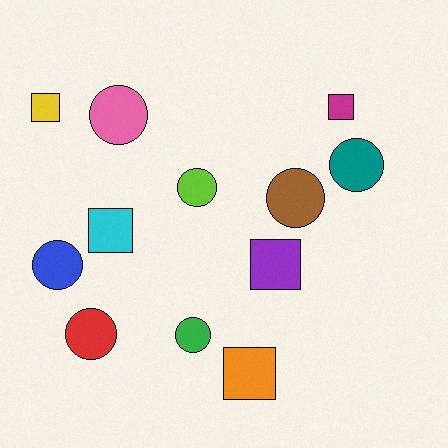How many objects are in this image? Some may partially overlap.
There are 12 objects.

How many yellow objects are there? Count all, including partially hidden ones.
There is 1 yellow object.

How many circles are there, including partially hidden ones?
There are 7 circles.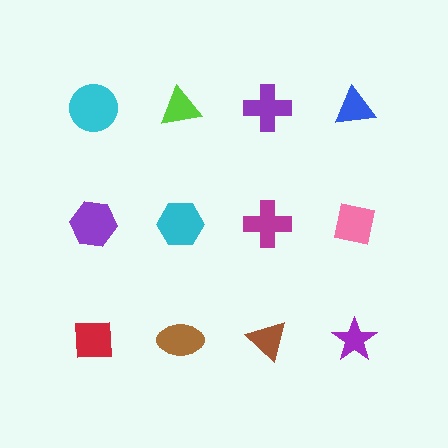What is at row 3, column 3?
A brown triangle.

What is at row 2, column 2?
A cyan hexagon.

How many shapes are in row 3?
4 shapes.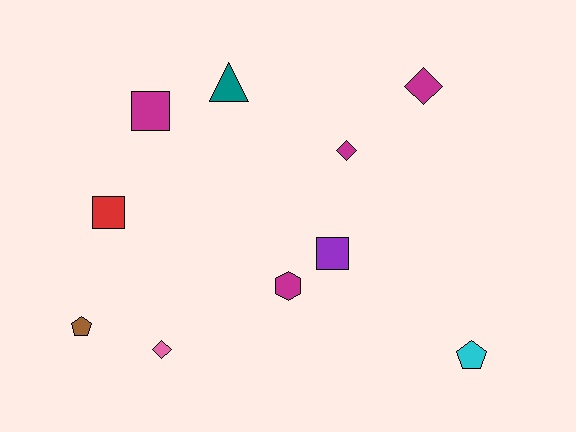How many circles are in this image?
There are no circles.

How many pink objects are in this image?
There is 1 pink object.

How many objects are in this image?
There are 10 objects.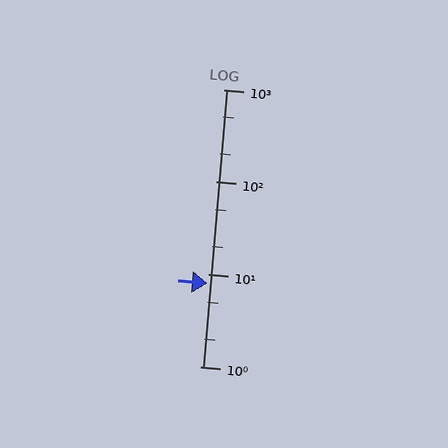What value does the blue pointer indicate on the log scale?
The pointer indicates approximately 7.9.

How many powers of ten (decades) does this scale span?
The scale spans 3 decades, from 1 to 1000.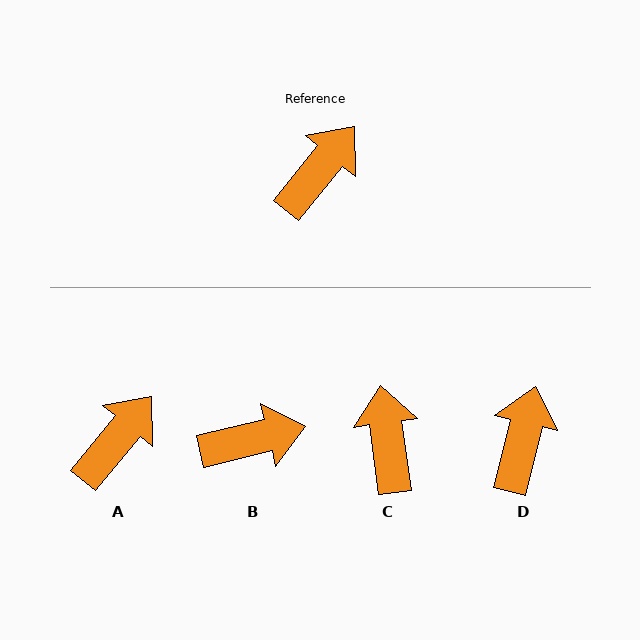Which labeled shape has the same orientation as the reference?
A.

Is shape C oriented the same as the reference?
No, it is off by about 47 degrees.